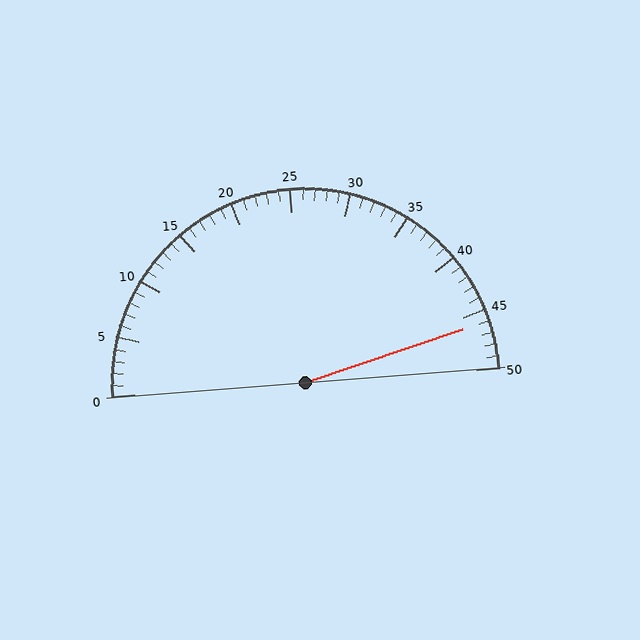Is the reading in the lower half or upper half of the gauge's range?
The reading is in the upper half of the range (0 to 50).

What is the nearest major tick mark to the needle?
The nearest major tick mark is 45.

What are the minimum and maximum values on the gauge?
The gauge ranges from 0 to 50.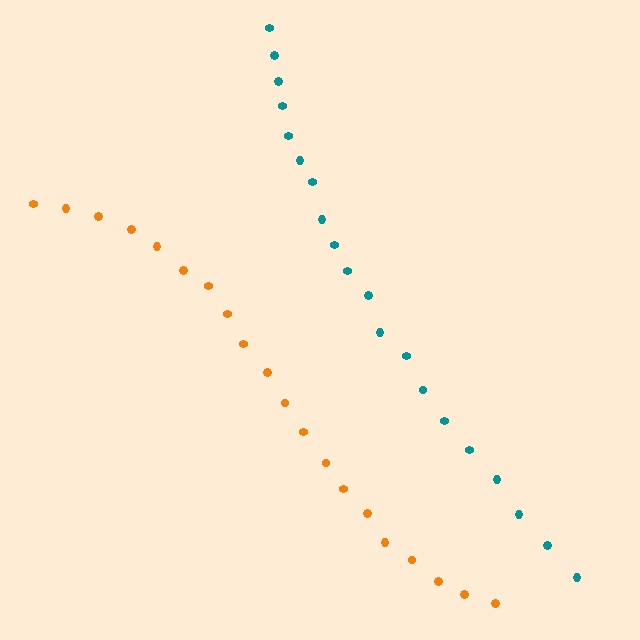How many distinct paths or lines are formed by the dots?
There are 2 distinct paths.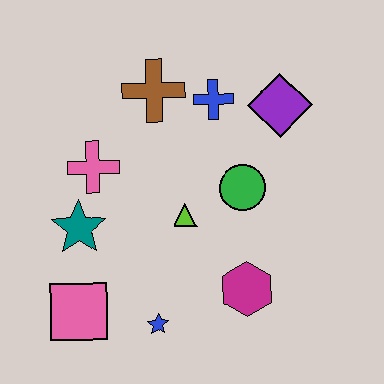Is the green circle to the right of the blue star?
Yes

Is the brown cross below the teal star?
No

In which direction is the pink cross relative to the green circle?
The pink cross is to the left of the green circle.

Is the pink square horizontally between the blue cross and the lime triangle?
No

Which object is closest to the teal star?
The pink cross is closest to the teal star.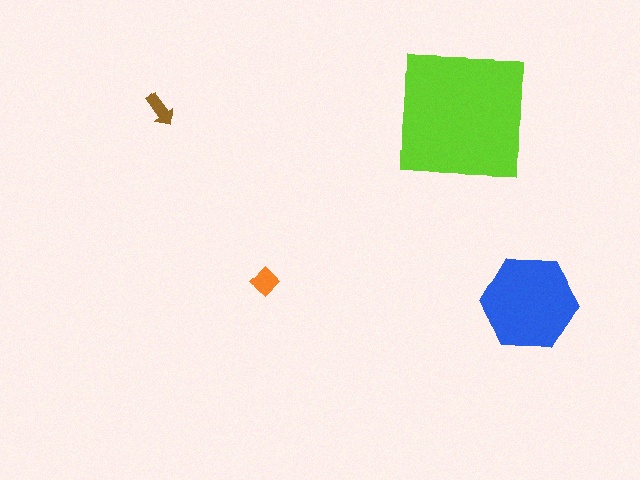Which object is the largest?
The lime square.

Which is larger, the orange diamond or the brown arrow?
The orange diamond.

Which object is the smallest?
The brown arrow.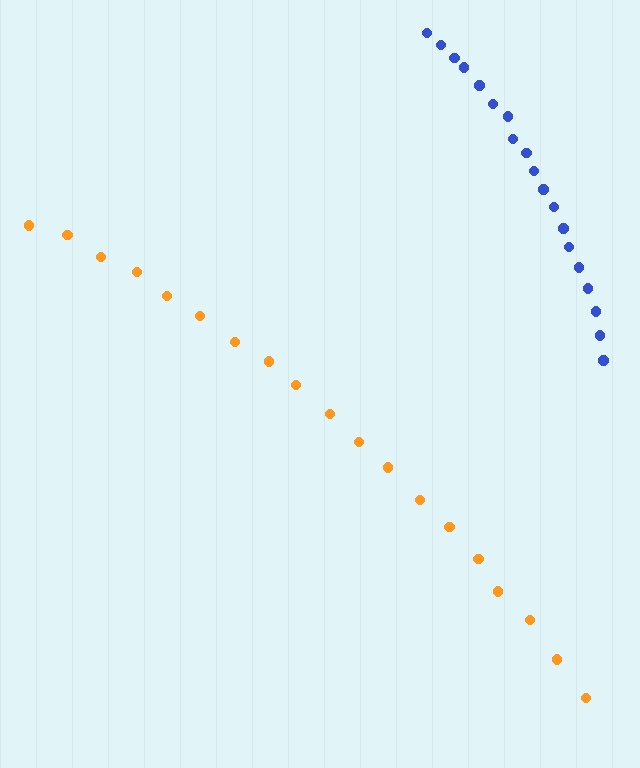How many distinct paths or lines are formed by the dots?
There are 2 distinct paths.